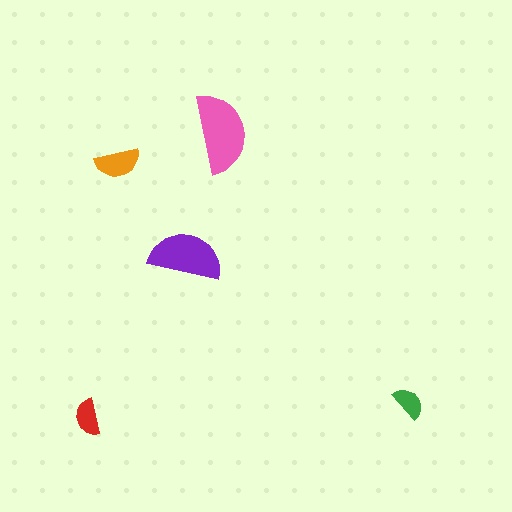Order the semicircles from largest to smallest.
the pink one, the purple one, the orange one, the red one, the green one.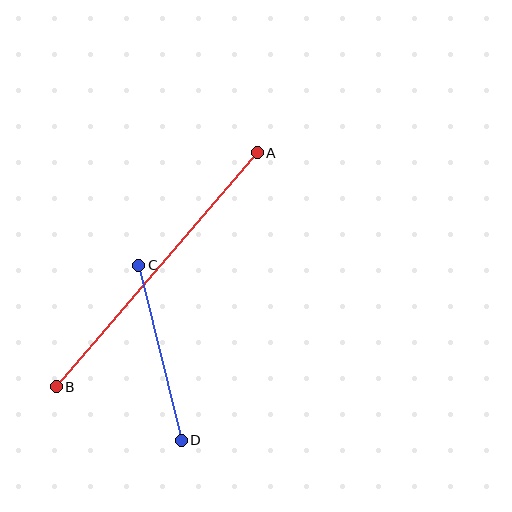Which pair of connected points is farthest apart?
Points A and B are farthest apart.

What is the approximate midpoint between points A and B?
The midpoint is at approximately (157, 270) pixels.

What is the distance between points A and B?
The distance is approximately 308 pixels.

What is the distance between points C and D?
The distance is approximately 180 pixels.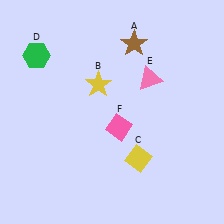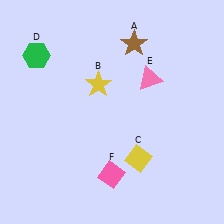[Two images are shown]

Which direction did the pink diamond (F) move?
The pink diamond (F) moved down.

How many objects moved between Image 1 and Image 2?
1 object moved between the two images.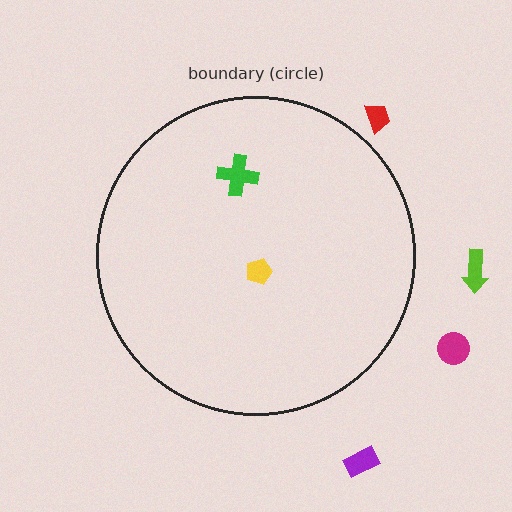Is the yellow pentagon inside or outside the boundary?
Inside.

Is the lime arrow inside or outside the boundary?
Outside.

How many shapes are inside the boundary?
2 inside, 4 outside.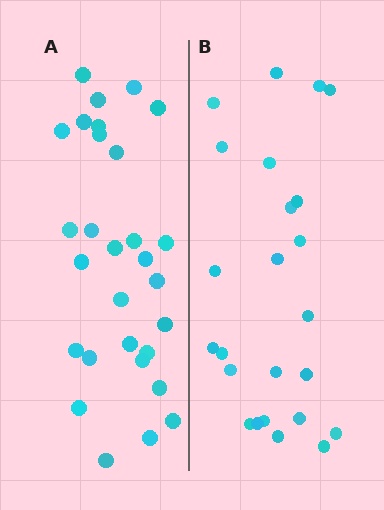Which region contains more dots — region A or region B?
Region A (the left region) has more dots.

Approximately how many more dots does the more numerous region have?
Region A has about 5 more dots than region B.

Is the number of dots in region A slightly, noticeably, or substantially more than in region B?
Region A has only slightly more — the two regions are fairly close. The ratio is roughly 1.2 to 1.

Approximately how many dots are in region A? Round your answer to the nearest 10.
About 30 dots. (The exact count is 29, which rounds to 30.)